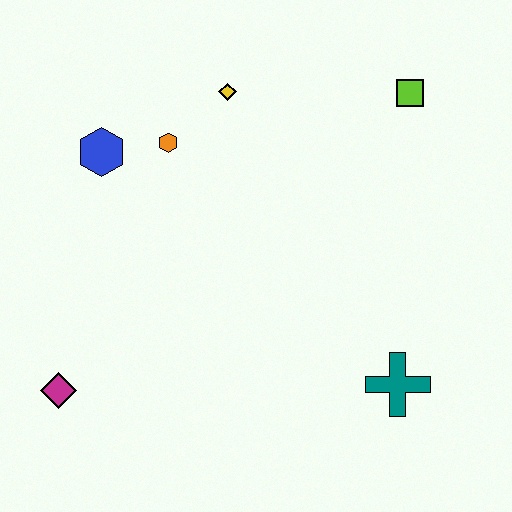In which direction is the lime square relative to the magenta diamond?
The lime square is to the right of the magenta diamond.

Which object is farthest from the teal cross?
The blue hexagon is farthest from the teal cross.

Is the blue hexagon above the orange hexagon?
No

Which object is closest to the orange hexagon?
The blue hexagon is closest to the orange hexagon.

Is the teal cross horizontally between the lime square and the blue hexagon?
Yes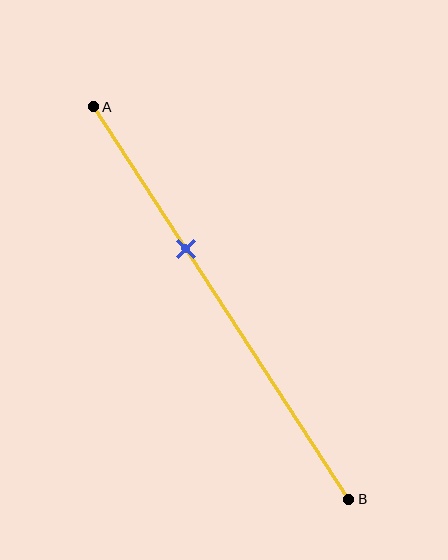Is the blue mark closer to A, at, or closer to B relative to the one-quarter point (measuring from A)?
The blue mark is closer to point B than the one-quarter point of segment AB.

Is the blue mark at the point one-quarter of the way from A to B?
No, the mark is at about 35% from A, not at the 25% one-quarter point.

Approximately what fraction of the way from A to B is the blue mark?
The blue mark is approximately 35% of the way from A to B.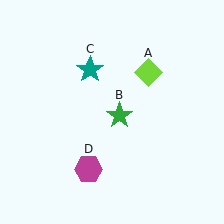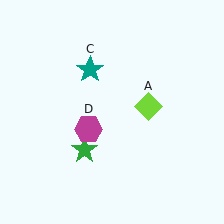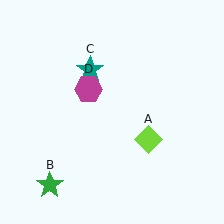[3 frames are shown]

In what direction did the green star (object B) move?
The green star (object B) moved down and to the left.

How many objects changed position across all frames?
3 objects changed position: lime diamond (object A), green star (object B), magenta hexagon (object D).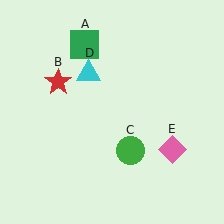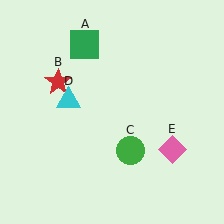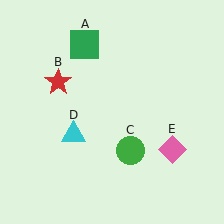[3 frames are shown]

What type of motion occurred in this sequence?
The cyan triangle (object D) rotated counterclockwise around the center of the scene.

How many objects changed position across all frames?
1 object changed position: cyan triangle (object D).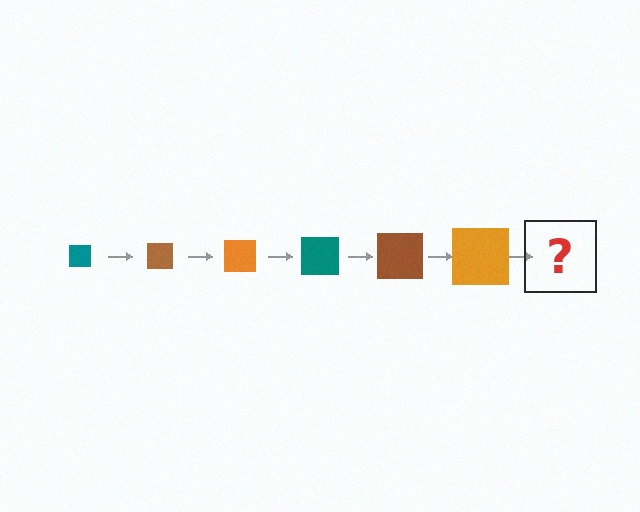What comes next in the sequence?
The next element should be a teal square, larger than the previous one.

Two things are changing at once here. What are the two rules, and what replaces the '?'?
The two rules are that the square grows larger each step and the color cycles through teal, brown, and orange. The '?' should be a teal square, larger than the previous one.